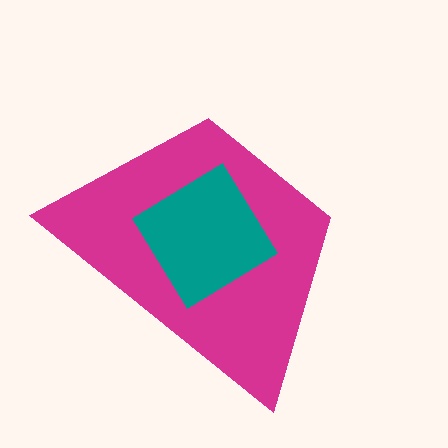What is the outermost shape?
The magenta trapezoid.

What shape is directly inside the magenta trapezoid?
The teal diamond.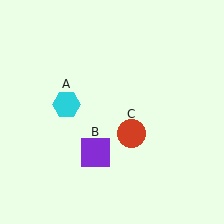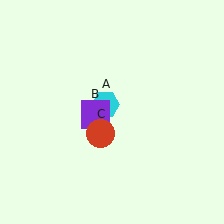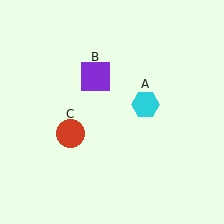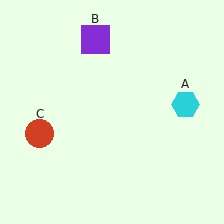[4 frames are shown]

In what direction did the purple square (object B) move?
The purple square (object B) moved up.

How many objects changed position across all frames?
3 objects changed position: cyan hexagon (object A), purple square (object B), red circle (object C).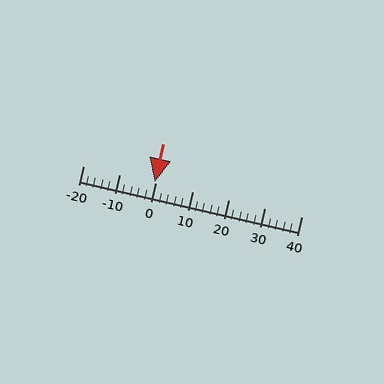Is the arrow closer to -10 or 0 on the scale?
The arrow is closer to 0.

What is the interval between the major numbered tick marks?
The major tick marks are spaced 10 units apart.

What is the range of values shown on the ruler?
The ruler shows values from -20 to 40.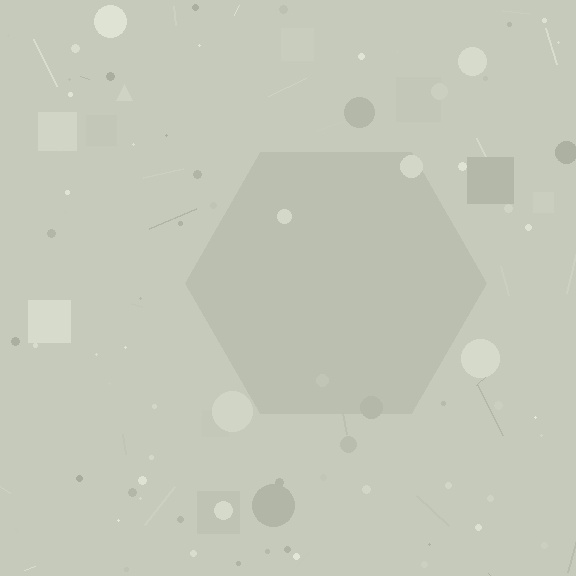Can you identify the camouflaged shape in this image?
The camouflaged shape is a hexagon.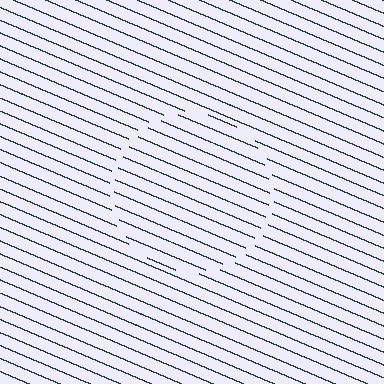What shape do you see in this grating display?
An illusory circle. The interior of the shape contains the same grating, shifted by half a period — the contour is defined by the phase discontinuity where line-ends from the inner and outer gratings abut.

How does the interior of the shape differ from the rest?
The interior of the shape contains the same grating, shifted by half a period — the contour is defined by the phase discontinuity where line-ends from the inner and outer gratings abut.